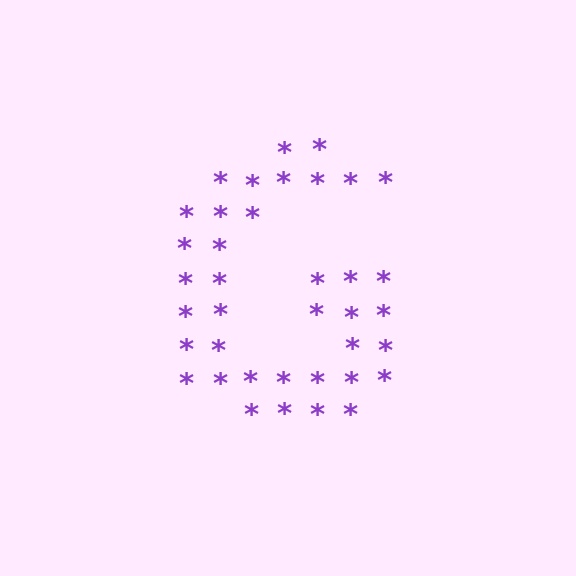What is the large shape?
The large shape is the letter G.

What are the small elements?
The small elements are asterisks.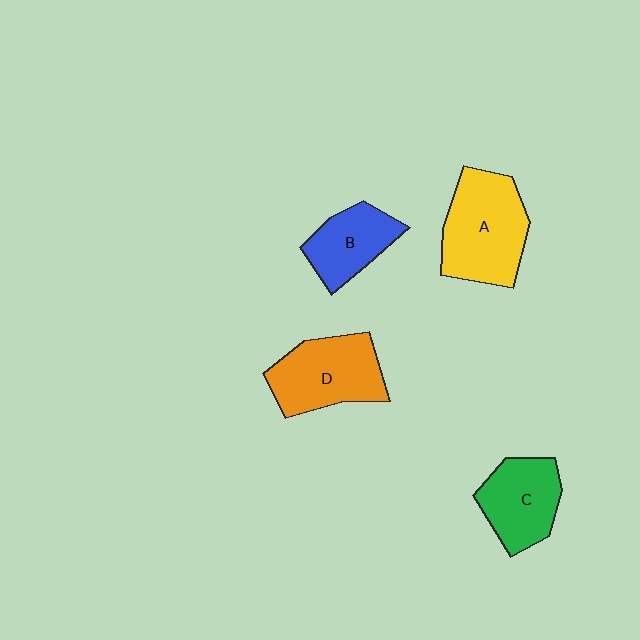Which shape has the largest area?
Shape A (yellow).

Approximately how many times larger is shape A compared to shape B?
Approximately 1.6 times.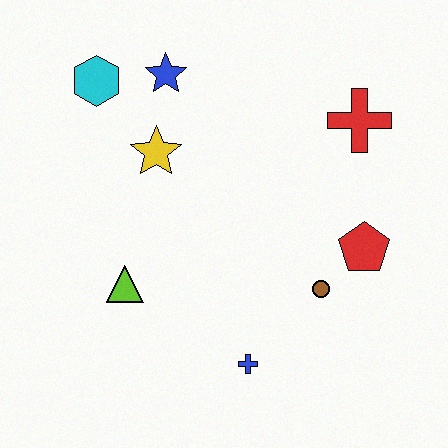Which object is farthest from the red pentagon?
The cyan hexagon is farthest from the red pentagon.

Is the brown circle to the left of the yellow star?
No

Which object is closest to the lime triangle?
The yellow star is closest to the lime triangle.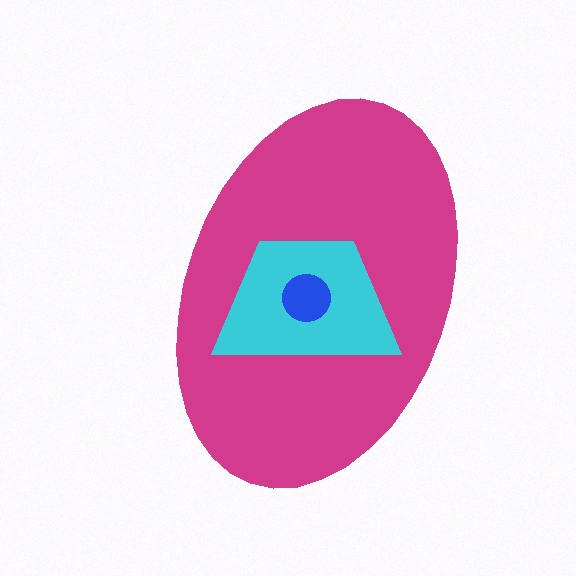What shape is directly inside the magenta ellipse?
The cyan trapezoid.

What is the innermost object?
The blue circle.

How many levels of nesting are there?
3.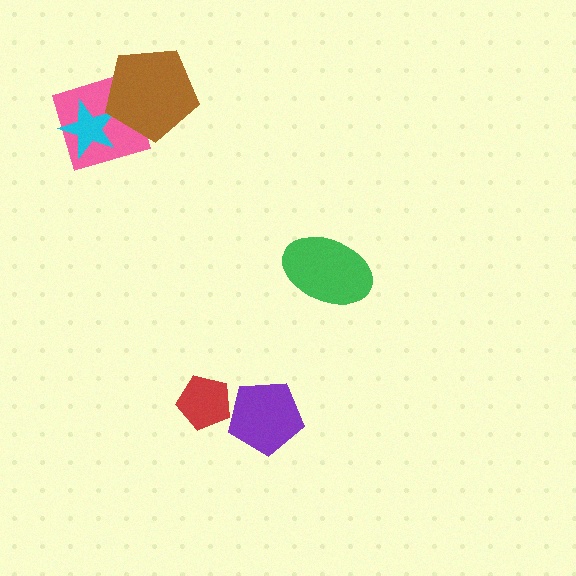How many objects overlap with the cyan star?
2 objects overlap with the cyan star.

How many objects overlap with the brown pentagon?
2 objects overlap with the brown pentagon.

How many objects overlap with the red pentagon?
0 objects overlap with the red pentagon.